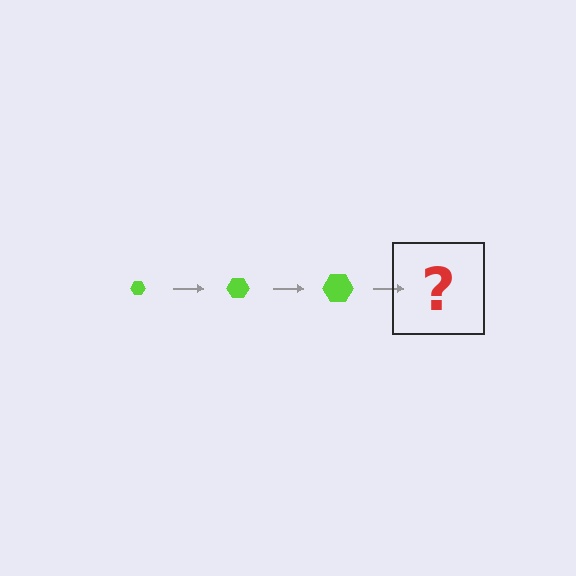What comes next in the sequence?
The next element should be a lime hexagon, larger than the previous one.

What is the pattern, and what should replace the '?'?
The pattern is that the hexagon gets progressively larger each step. The '?' should be a lime hexagon, larger than the previous one.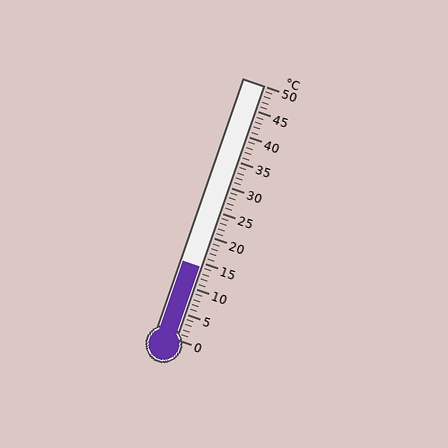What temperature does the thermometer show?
The thermometer shows approximately 14°C.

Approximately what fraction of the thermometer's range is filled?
The thermometer is filled to approximately 30% of its range.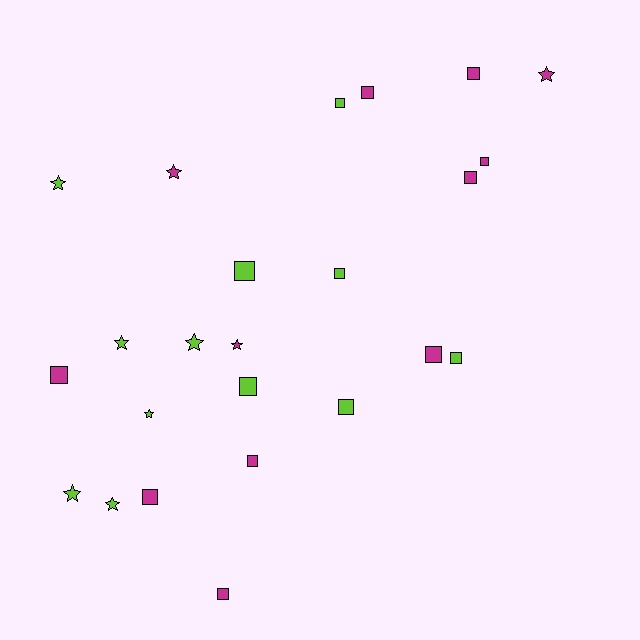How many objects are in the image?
There are 24 objects.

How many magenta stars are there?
There are 3 magenta stars.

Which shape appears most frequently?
Square, with 15 objects.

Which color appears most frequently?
Lime, with 12 objects.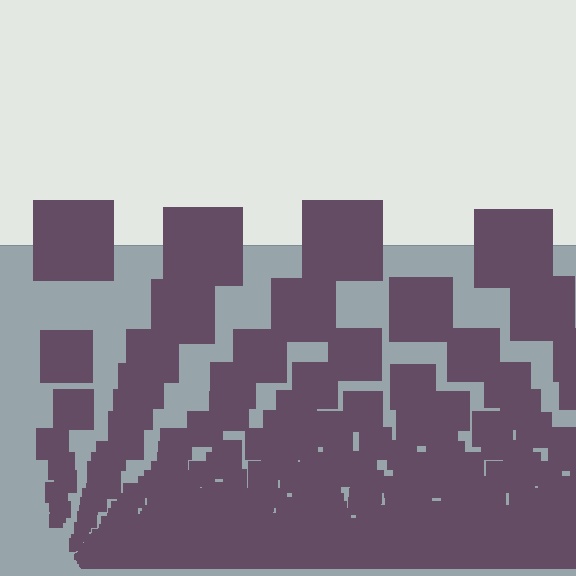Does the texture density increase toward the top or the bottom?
Density increases toward the bottom.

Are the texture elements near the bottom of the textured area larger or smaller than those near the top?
Smaller. The gradient is inverted — elements near the bottom are smaller and denser.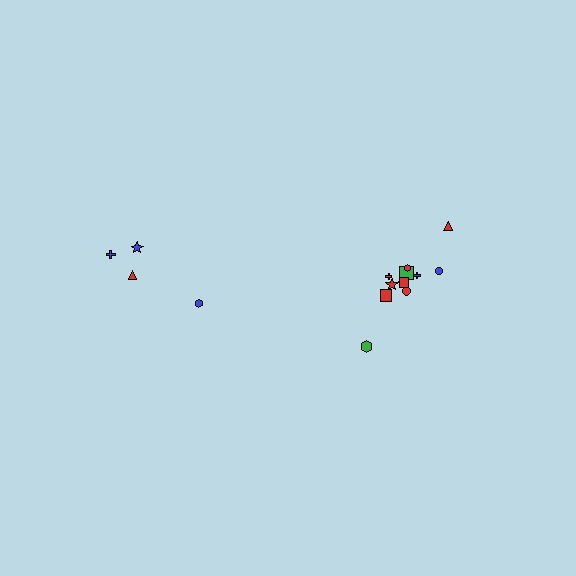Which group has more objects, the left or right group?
The right group.